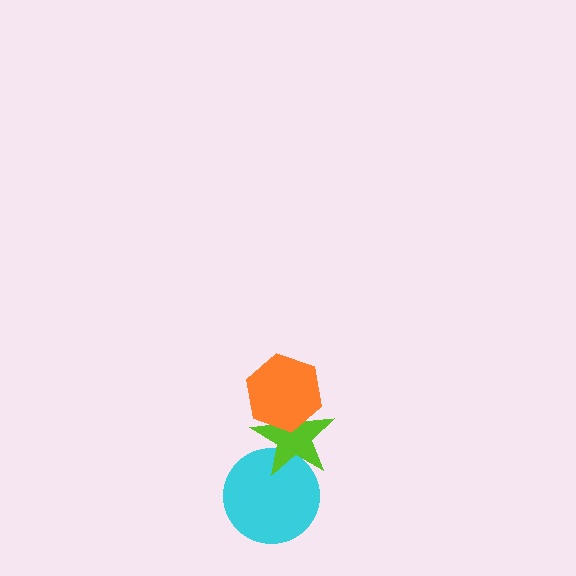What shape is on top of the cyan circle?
The lime star is on top of the cyan circle.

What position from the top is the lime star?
The lime star is 2nd from the top.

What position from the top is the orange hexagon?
The orange hexagon is 1st from the top.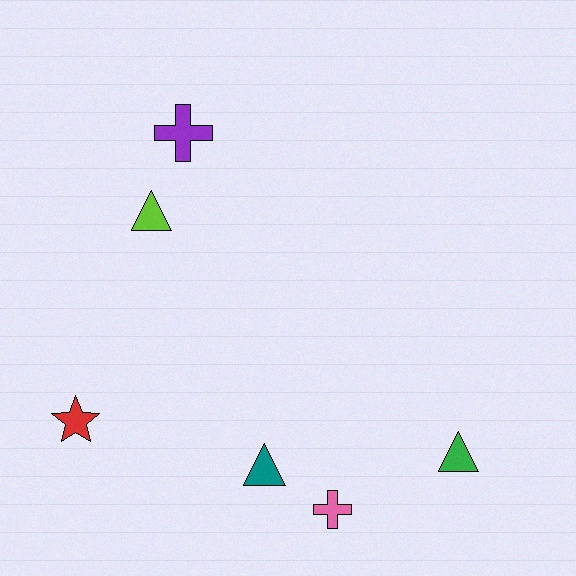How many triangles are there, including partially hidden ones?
There are 3 triangles.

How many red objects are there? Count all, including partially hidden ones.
There is 1 red object.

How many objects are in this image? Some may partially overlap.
There are 6 objects.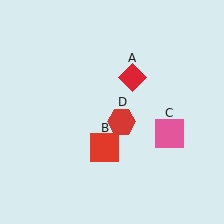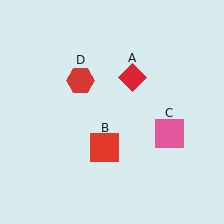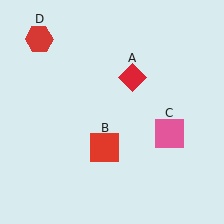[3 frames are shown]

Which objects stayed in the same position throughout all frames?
Red diamond (object A) and red square (object B) and pink square (object C) remained stationary.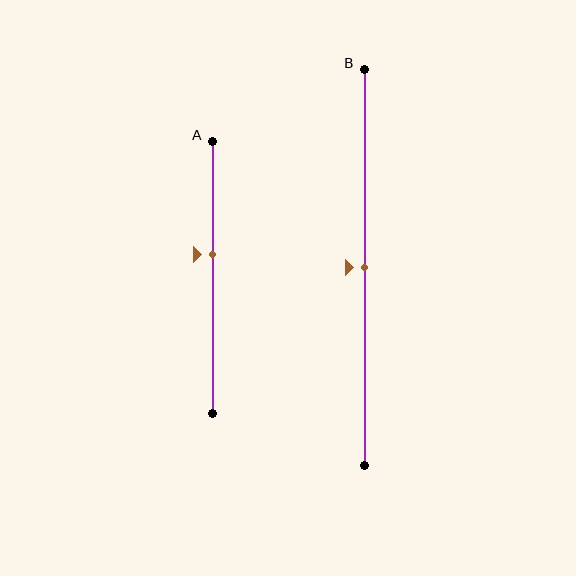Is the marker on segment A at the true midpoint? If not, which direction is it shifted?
No, the marker on segment A is shifted upward by about 9% of the segment length.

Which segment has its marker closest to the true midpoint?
Segment B has its marker closest to the true midpoint.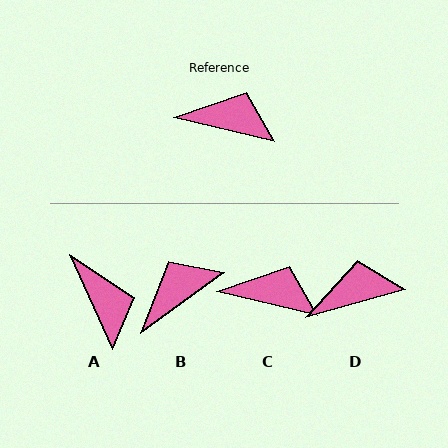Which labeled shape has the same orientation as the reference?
C.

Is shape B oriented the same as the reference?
No, it is off by about 50 degrees.